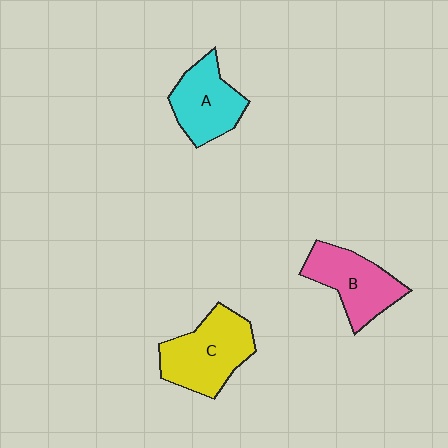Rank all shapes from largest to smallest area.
From largest to smallest: C (yellow), B (pink), A (cyan).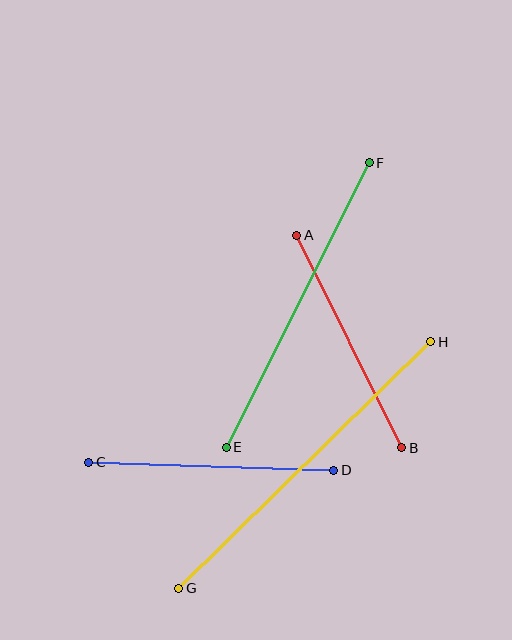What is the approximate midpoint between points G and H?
The midpoint is at approximately (305, 465) pixels.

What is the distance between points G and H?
The distance is approximately 353 pixels.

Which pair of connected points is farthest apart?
Points G and H are farthest apart.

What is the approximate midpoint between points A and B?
The midpoint is at approximately (349, 341) pixels.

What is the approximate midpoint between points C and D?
The midpoint is at approximately (211, 466) pixels.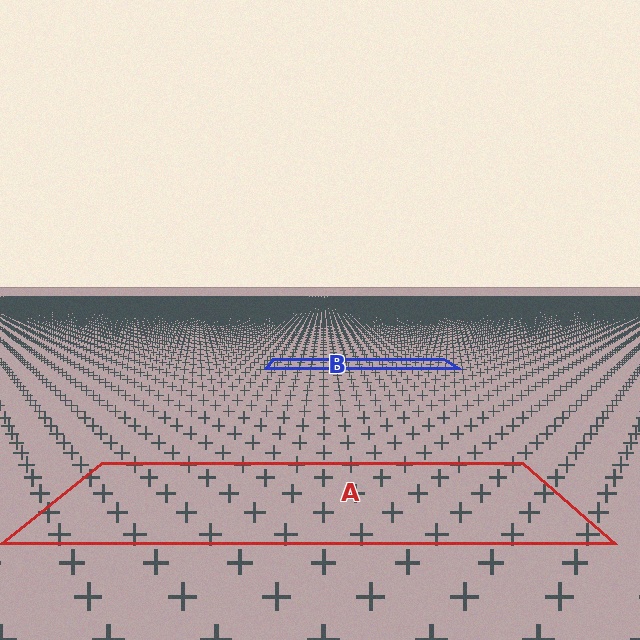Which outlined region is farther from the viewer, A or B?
Region B is farther from the viewer — the texture elements inside it appear smaller and more densely packed.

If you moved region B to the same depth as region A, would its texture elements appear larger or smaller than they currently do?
They would appear larger. At a closer depth, the same texture elements are projected at a bigger on-screen size.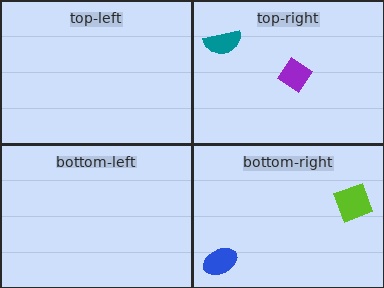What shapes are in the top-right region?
The teal semicircle, the purple diamond.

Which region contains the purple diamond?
The top-right region.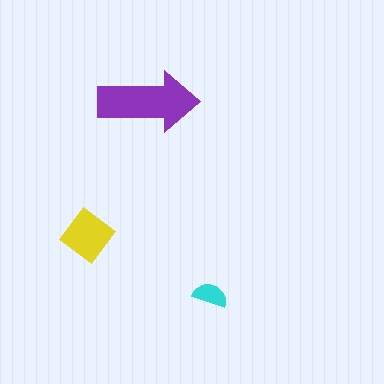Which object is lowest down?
The cyan semicircle is bottommost.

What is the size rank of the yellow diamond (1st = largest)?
2nd.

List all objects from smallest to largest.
The cyan semicircle, the yellow diamond, the purple arrow.